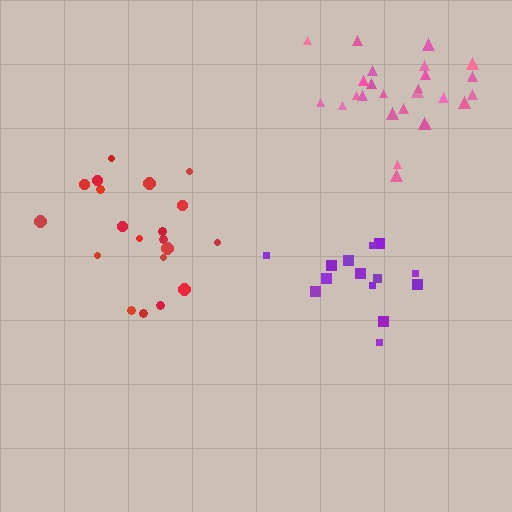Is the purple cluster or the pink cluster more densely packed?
Pink.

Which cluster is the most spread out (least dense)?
Purple.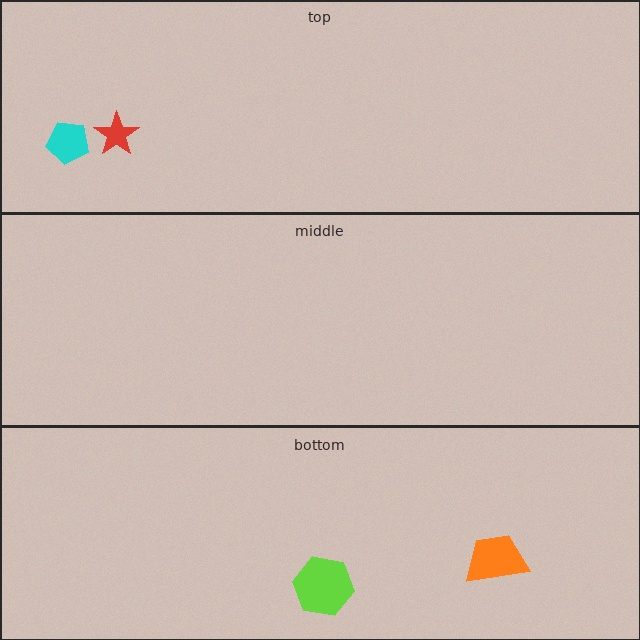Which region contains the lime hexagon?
The bottom region.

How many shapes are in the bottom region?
2.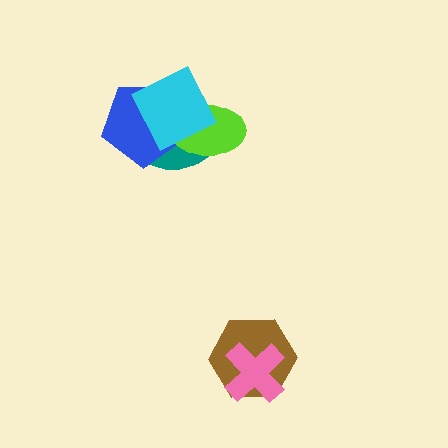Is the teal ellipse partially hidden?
Yes, it is partially covered by another shape.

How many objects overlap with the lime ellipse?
3 objects overlap with the lime ellipse.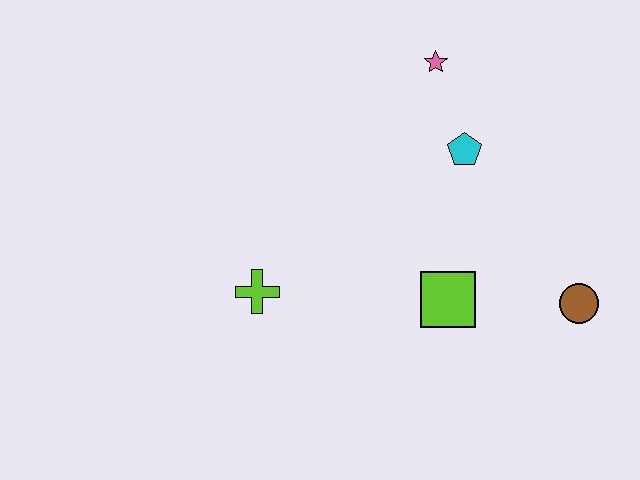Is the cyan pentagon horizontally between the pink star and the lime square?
No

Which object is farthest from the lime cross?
The brown circle is farthest from the lime cross.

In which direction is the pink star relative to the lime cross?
The pink star is above the lime cross.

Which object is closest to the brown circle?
The lime square is closest to the brown circle.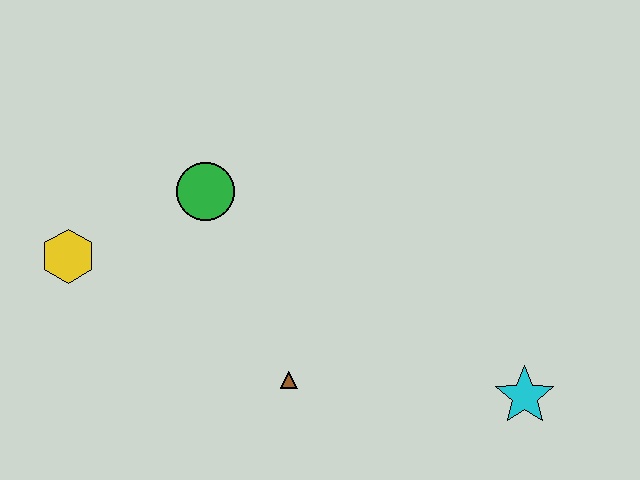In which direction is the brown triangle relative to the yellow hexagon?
The brown triangle is to the right of the yellow hexagon.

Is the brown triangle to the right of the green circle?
Yes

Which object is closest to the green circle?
The yellow hexagon is closest to the green circle.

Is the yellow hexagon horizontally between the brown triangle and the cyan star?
No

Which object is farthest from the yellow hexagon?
The cyan star is farthest from the yellow hexagon.